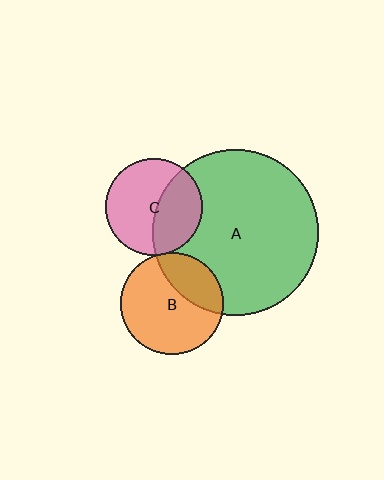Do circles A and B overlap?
Yes.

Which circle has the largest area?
Circle A (green).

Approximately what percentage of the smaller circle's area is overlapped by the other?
Approximately 30%.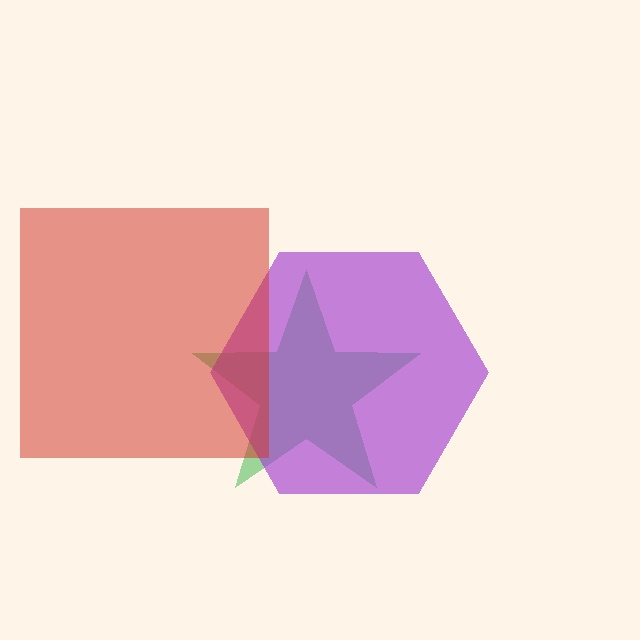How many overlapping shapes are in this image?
There are 3 overlapping shapes in the image.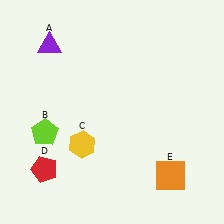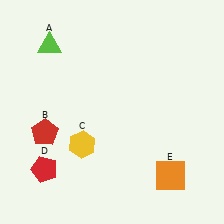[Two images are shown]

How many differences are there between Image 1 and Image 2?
There are 2 differences between the two images.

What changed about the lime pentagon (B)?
In Image 1, B is lime. In Image 2, it changed to red.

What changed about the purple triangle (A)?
In Image 1, A is purple. In Image 2, it changed to lime.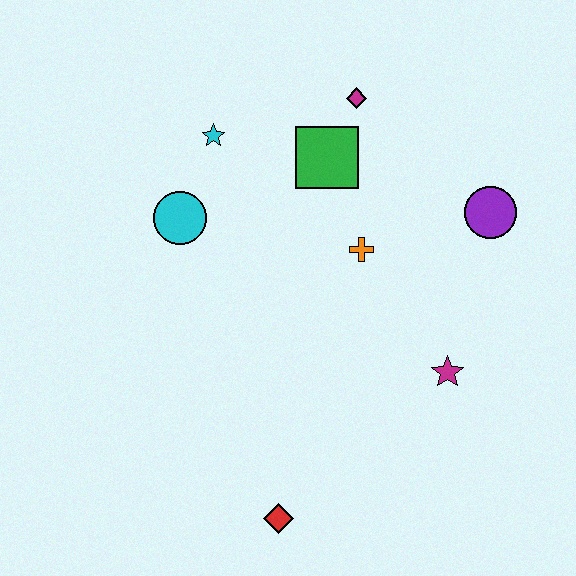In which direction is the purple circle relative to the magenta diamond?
The purple circle is to the right of the magenta diamond.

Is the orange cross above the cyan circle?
No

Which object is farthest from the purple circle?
The red diamond is farthest from the purple circle.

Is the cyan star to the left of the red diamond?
Yes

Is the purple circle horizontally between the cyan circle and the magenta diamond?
No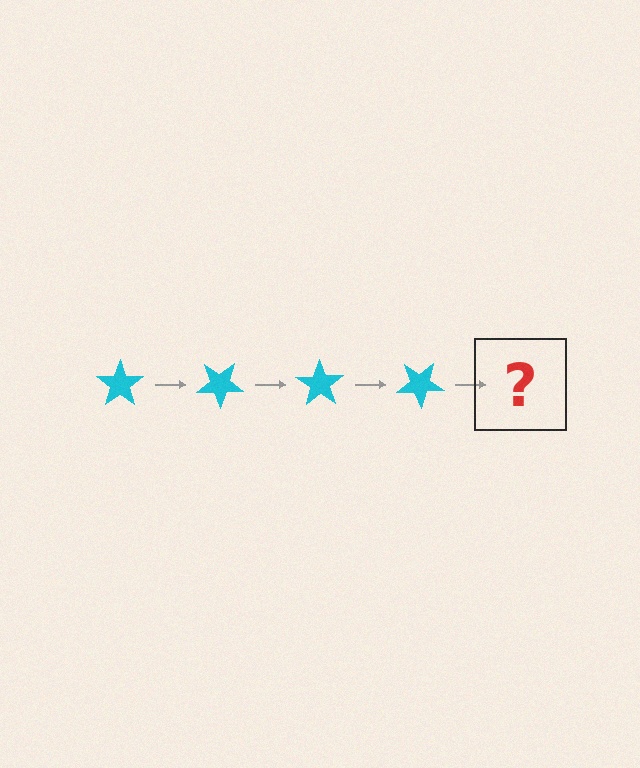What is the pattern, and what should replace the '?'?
The pattern is that the star rotates 35 degrees each step. The '?' should be a cyan star rotated 140 degrees.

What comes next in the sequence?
The next element should be a cyan star rotated 140 degrees.